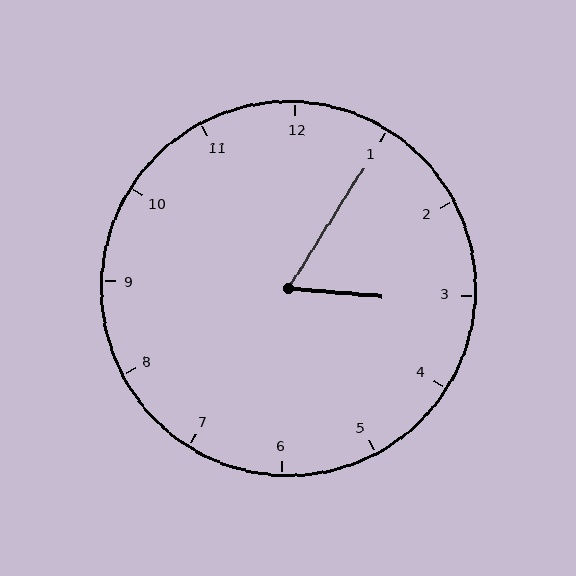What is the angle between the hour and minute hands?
Approximately 62 degrees.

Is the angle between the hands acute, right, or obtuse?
It is acute.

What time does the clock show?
3:05.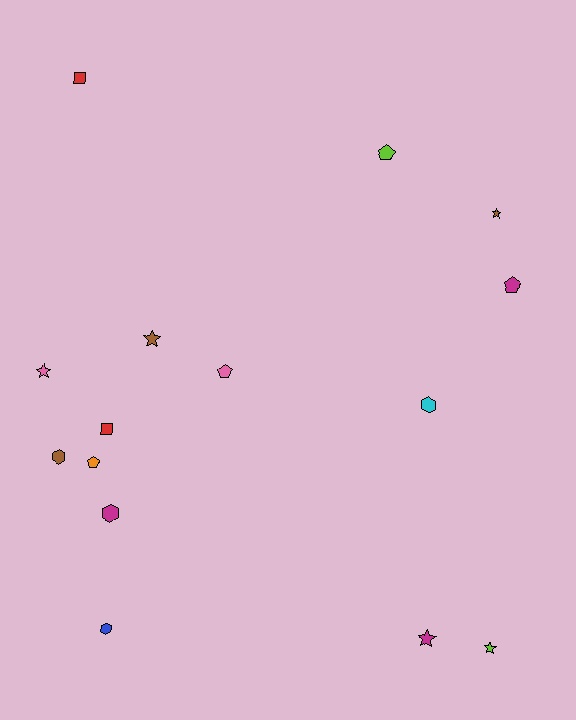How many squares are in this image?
There are 2 squares.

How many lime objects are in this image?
There are 2 lime objects.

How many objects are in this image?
There are 15 objects.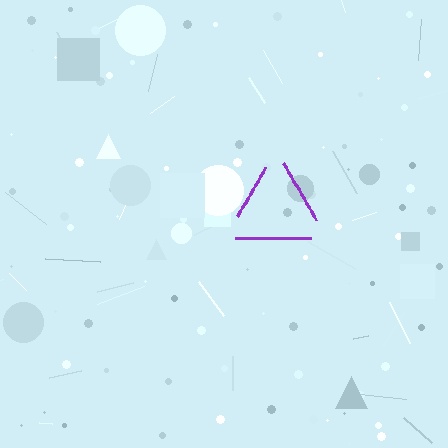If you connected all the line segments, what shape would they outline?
They would outline a triangle.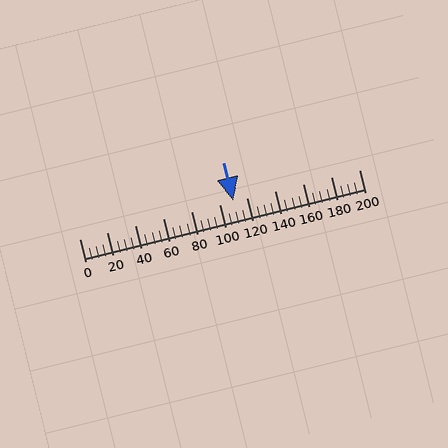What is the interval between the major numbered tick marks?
The major tick marks are spaced 20 units apart.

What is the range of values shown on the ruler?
The ruler shows values from 0 to 200.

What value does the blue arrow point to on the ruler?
The blue arrow points to approximately 110.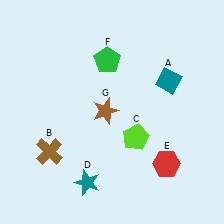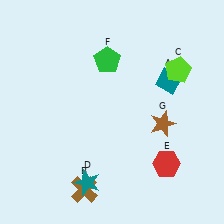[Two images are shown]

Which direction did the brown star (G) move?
The brown star (G) moved right.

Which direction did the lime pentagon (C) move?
The lime pentagon (C) moved up.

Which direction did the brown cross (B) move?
The brown cross (B) moved down.